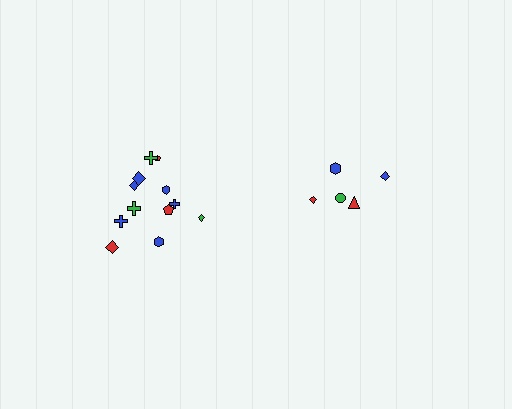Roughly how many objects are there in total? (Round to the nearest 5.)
Roughly 15 objects in total.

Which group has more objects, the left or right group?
The left group.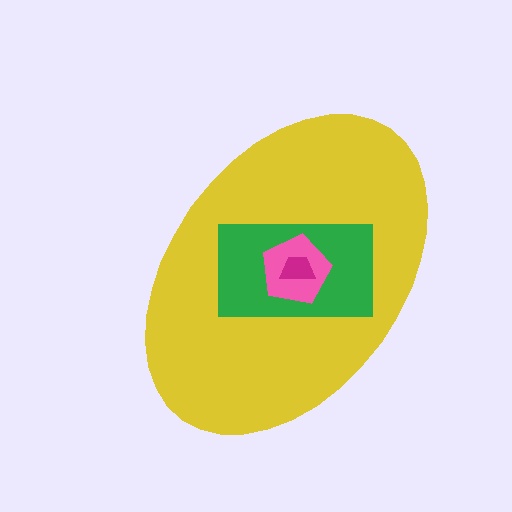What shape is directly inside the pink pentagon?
The magenta trapezoid.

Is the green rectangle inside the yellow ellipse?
Yes.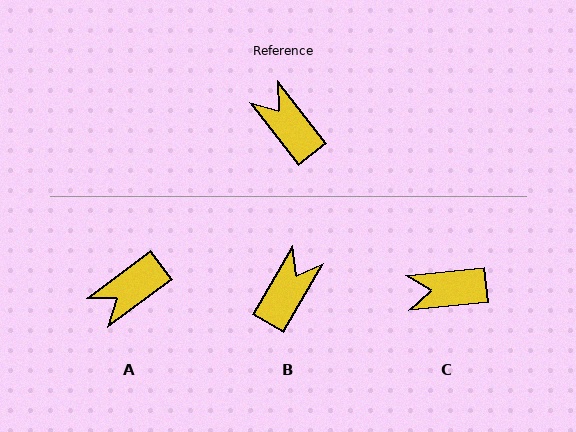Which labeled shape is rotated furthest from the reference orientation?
A, about 89 degrees away.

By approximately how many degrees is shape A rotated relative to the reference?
Approximately 89 degrees counter-clockwise.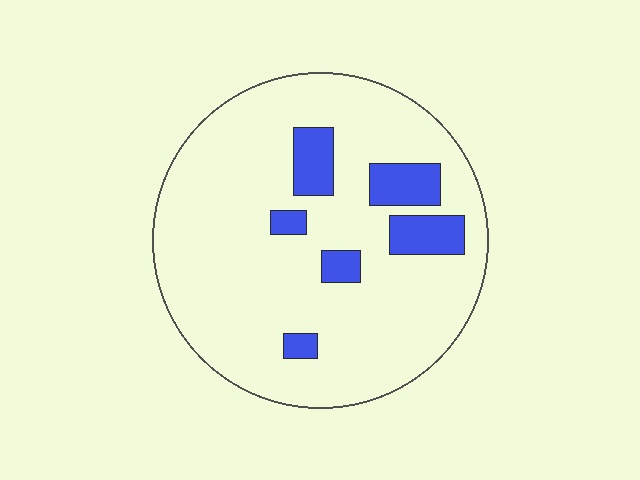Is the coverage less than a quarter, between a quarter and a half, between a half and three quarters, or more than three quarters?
Less than a quarter.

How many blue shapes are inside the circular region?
6.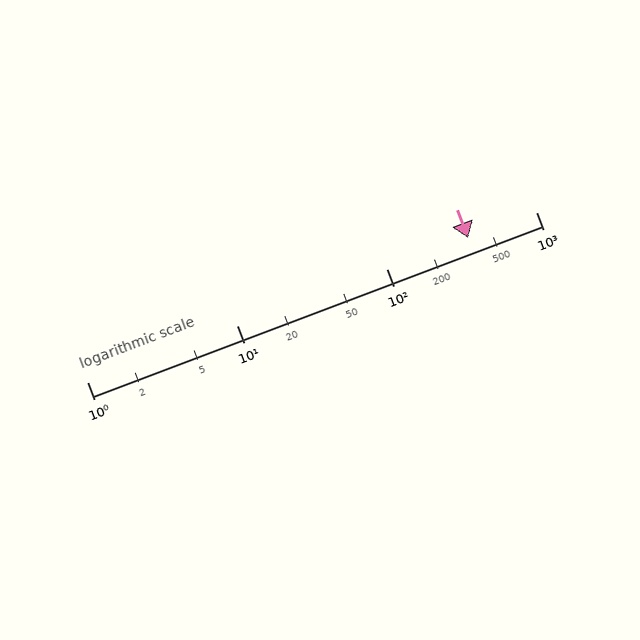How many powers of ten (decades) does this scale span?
The scale spans 3 decades, from 1 to 1000.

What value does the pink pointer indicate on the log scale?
The pointer indicates approximately 350.